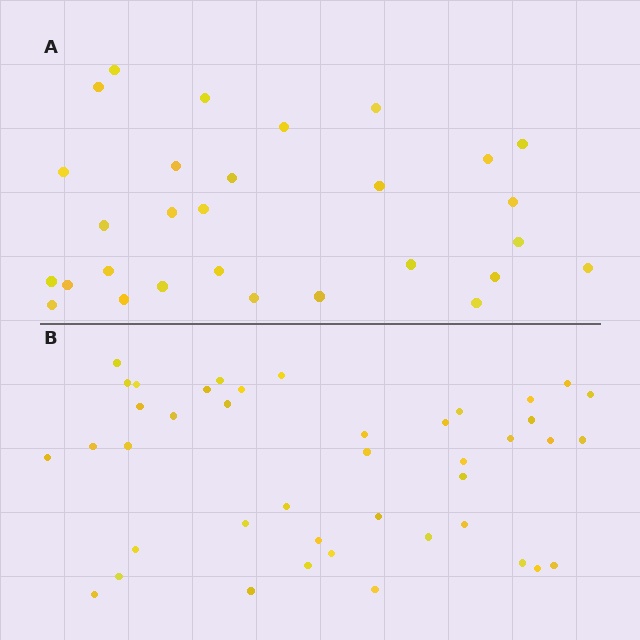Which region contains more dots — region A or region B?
Region B (the bottom region) has more dots.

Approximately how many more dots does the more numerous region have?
Region B has approximately 15 more dots than region A.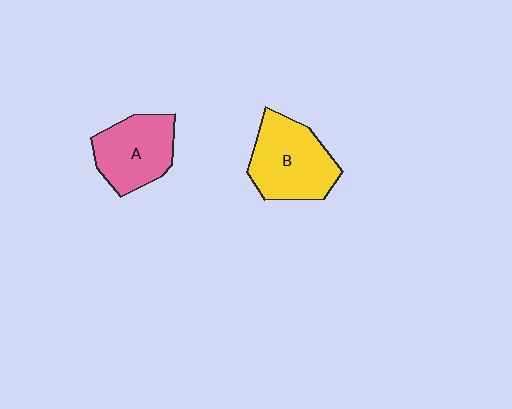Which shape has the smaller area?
Shape A (pink).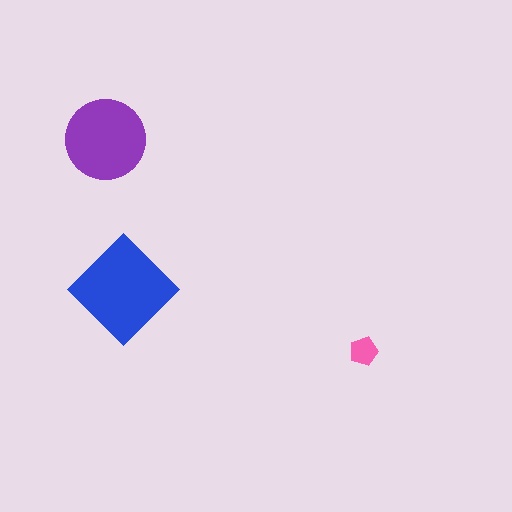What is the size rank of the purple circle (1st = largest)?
2nd.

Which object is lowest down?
The pink pentagon is bottommost.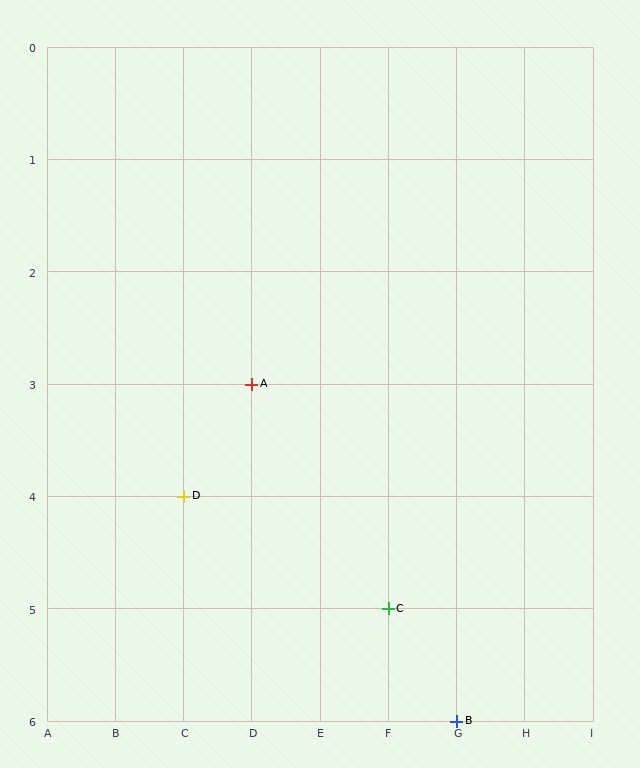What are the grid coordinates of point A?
Point A is at grid coordinates (D, 3).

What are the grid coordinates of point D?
Point D is at grid coordinates (C, 4).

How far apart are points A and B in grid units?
Points A and B are 3 columns and 3 rows apart (about 4.2 grid units diagonally).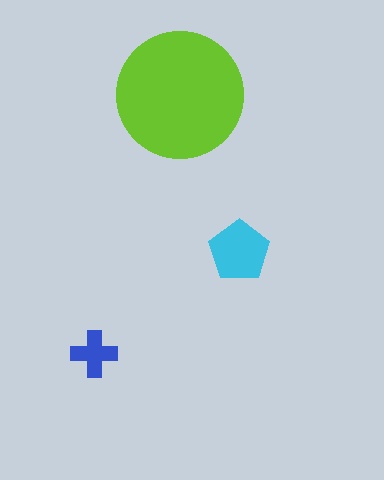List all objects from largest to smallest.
The lime circle, the cyan pentagon, the blue cross.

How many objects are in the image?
There are 3 objects in the image.